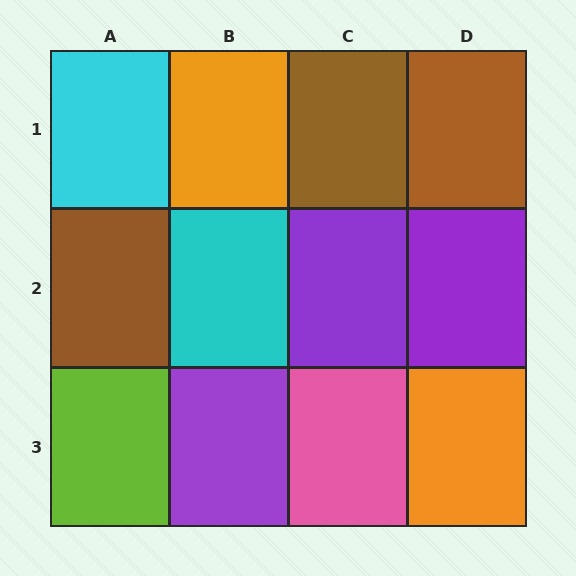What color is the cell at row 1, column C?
Brown.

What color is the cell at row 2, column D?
Purple.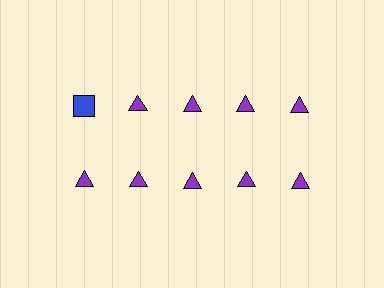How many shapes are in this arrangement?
There are 10 shapes arranged in a grid pattern.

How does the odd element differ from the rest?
It differs in both color (blue instead of purple) and shape (square instead of triangle).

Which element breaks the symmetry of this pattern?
The blue square in the top row, leftmost column breaks the symmetry. All other shapes are purple triangles.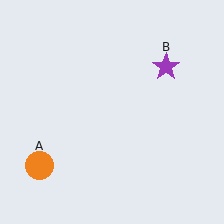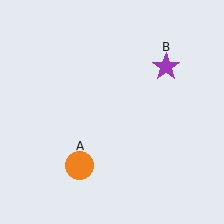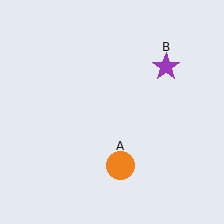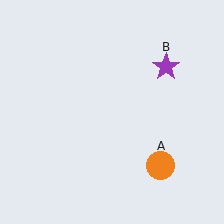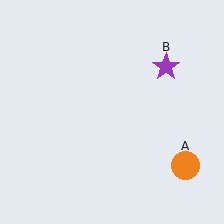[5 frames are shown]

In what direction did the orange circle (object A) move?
The orange circle (object A) moved right.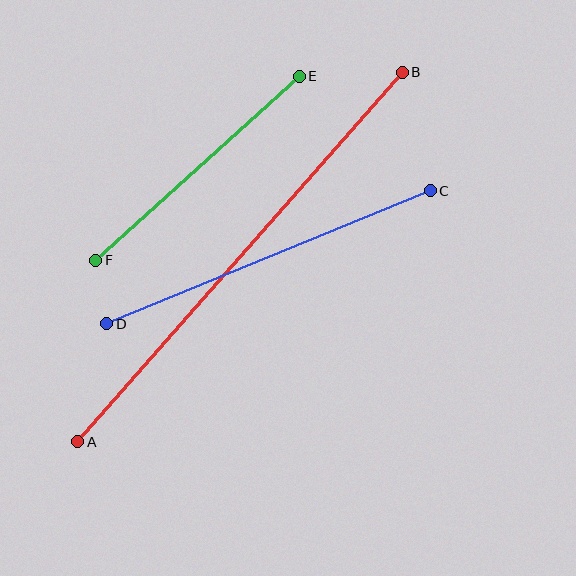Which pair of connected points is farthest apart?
Points A and B are farthest apart.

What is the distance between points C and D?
The distance is approximately 350 pixels.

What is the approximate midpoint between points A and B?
The midpoint is at approximately (240, 257) pixels.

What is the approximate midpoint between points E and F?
The midpoint is at approximately (198, 168) pixels.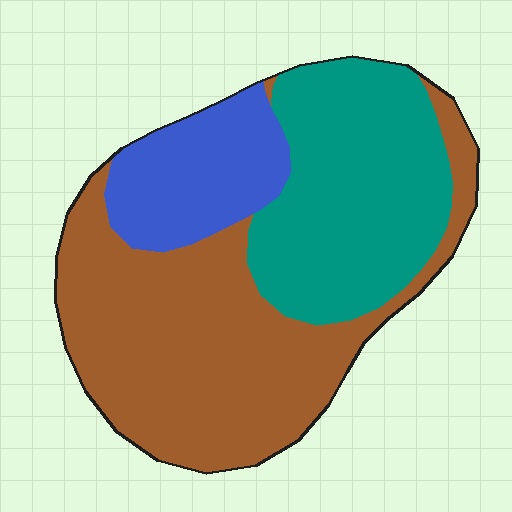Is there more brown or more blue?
Brown.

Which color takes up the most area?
Brown, at roughly 50%.